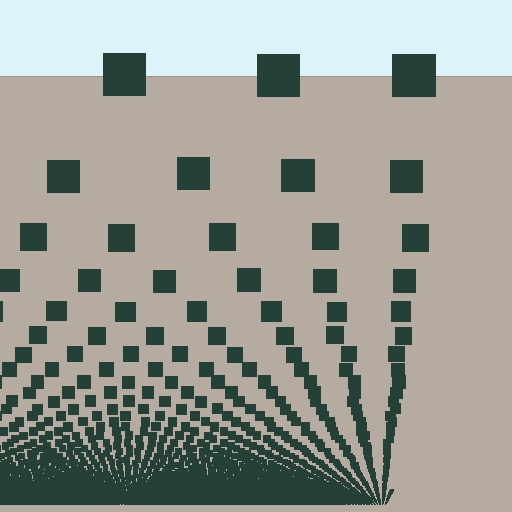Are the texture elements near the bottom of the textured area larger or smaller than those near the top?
Smaller. The gradient is inverted — elements near the bottom are smaller and denser.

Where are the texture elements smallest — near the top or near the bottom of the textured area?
Near the bottom.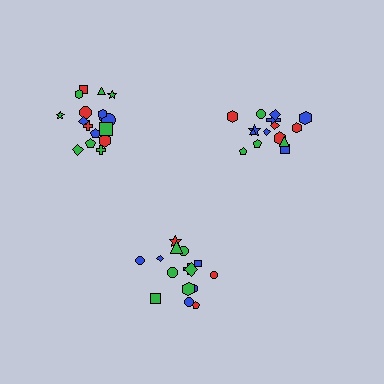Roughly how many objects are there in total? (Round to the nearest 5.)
Roughly 50 objects in total.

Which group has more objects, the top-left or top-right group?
The top-left group.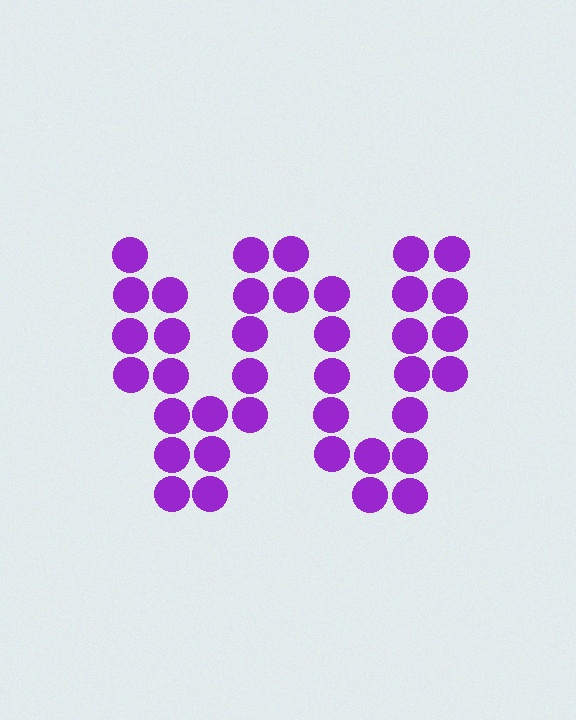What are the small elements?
The small elements are circles.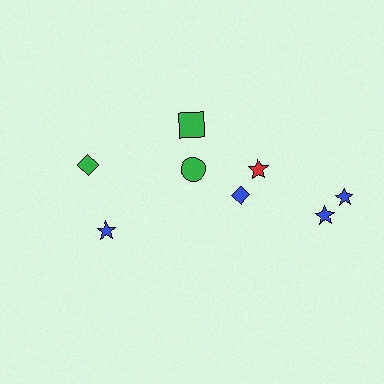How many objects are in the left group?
There are 3 objects.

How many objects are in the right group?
There are 5 objects.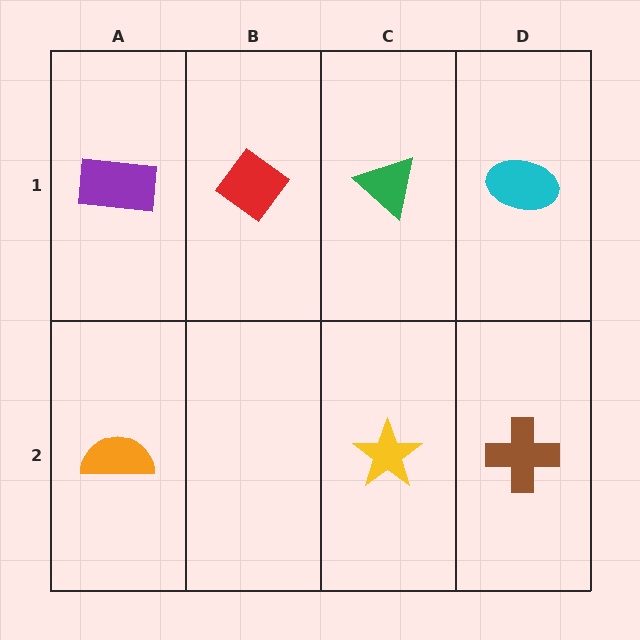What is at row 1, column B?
A red diamond.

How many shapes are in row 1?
4 shapes.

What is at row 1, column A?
A purple rectangle.